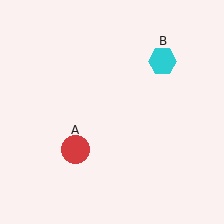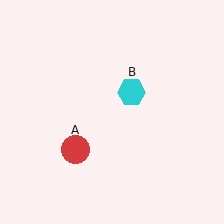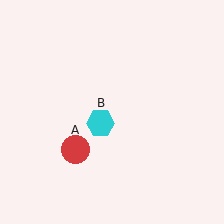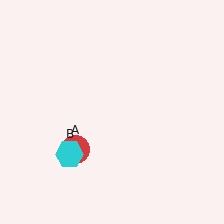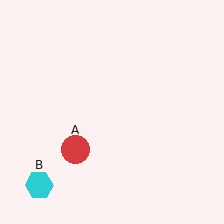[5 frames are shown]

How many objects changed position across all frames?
1 object changed position: cyan hexagon (object B).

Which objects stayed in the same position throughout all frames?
Red circle (object A) remained stationary.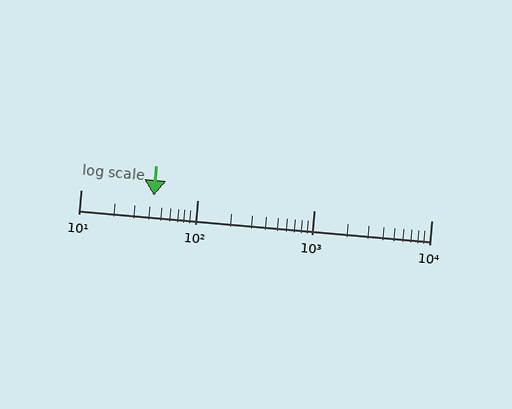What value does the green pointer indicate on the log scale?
The pointer indicates approximately 42.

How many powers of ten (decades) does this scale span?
The scale spans 3 decades, from 10 to 10000.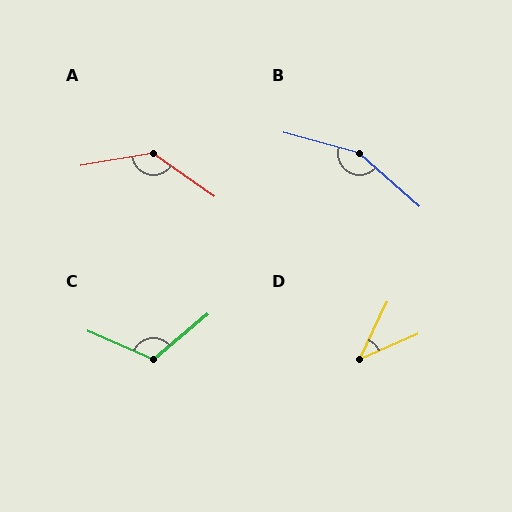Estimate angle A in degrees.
Approximately 135 degrees.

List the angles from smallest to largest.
D (41°), C (117°), A (135°), B (154°).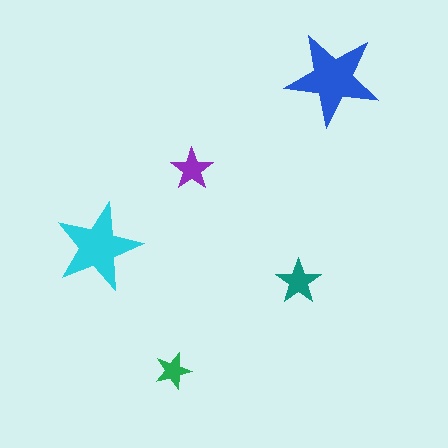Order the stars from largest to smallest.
the blue one, the cyan one, the teal one, the purple one, the green one.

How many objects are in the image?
There are 5 objects in the image.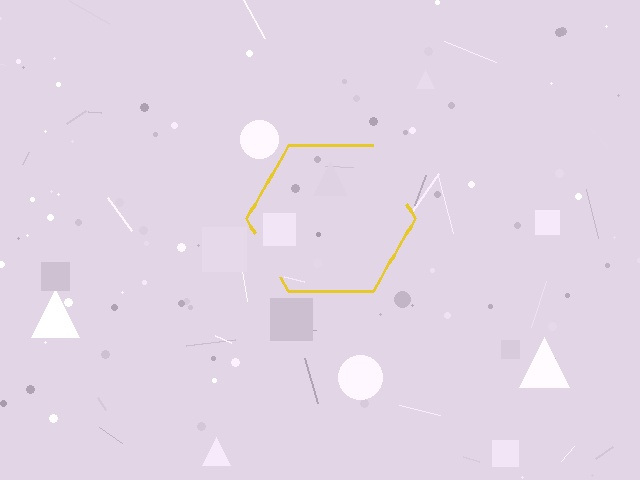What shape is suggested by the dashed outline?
The dashed outline suggests a hexagon.